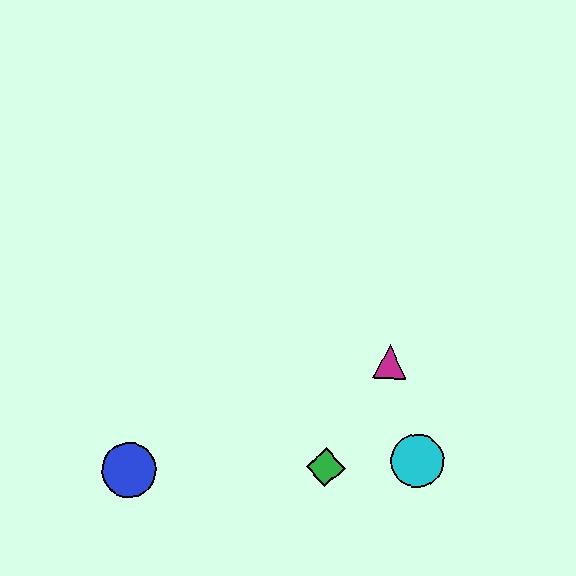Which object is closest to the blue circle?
The green diamond is closest to the blue circle.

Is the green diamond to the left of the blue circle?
No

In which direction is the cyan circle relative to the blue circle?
The cyan circle is to the right of the blue circle.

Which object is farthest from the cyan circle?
The blue circle is farthest from the cyan circle.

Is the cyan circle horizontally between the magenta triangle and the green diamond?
No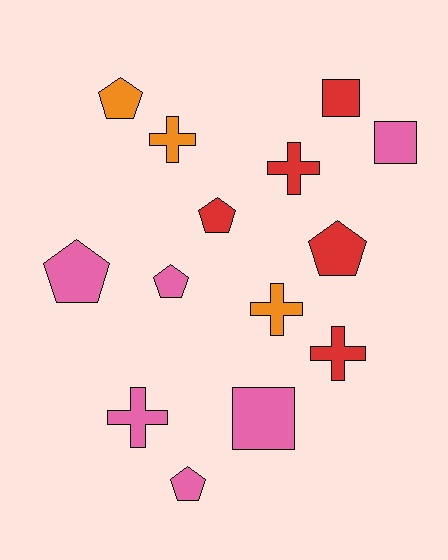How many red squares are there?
There is 1 red square.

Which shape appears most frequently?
Pentagon, with 6 objects.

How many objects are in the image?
There are 14 objects.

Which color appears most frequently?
Pink, with 6 objects.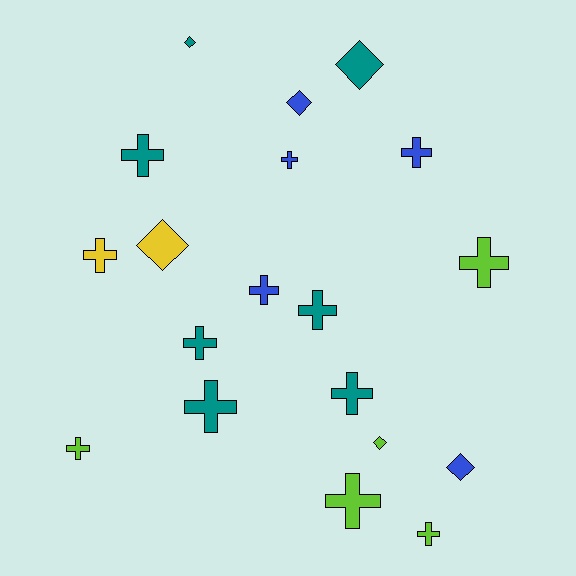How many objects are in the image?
There are 19 objects.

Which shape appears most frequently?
Cross, with 13 objects.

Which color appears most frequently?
Teal, with 7 objects.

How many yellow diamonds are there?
There is 1 yellow diamond.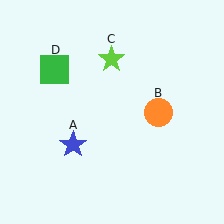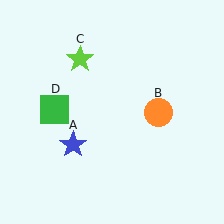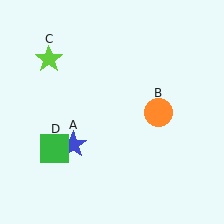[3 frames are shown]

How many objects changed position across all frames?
2 objects changed position: lime star (object C), green square (object D).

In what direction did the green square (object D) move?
The green square (object D) moved down.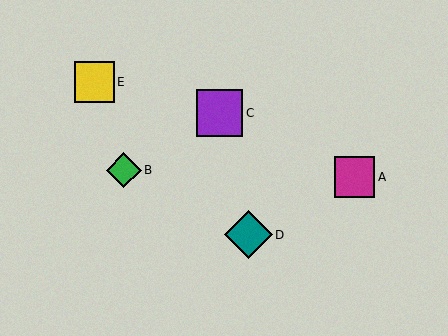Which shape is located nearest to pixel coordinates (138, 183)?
The green diamond (labeled B) at (124, 170) is nearest to that location.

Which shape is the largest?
The teal diamond (labeled D) is the largest.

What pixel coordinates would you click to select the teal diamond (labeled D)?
Click at (248, 235) to select the teal diamond D.